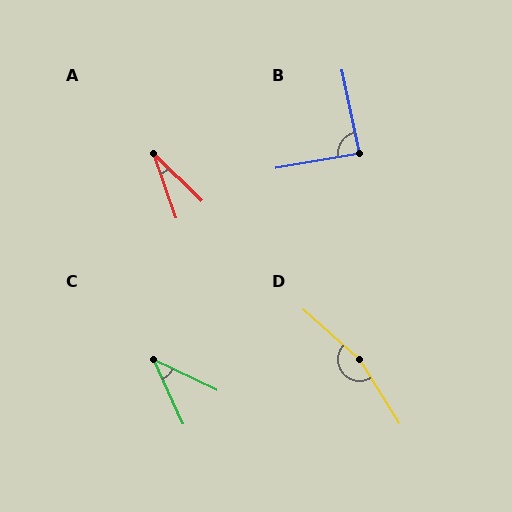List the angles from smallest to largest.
A (26°), C (40°), B (88°), D (163°).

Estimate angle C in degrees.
Approximately 40 degrees.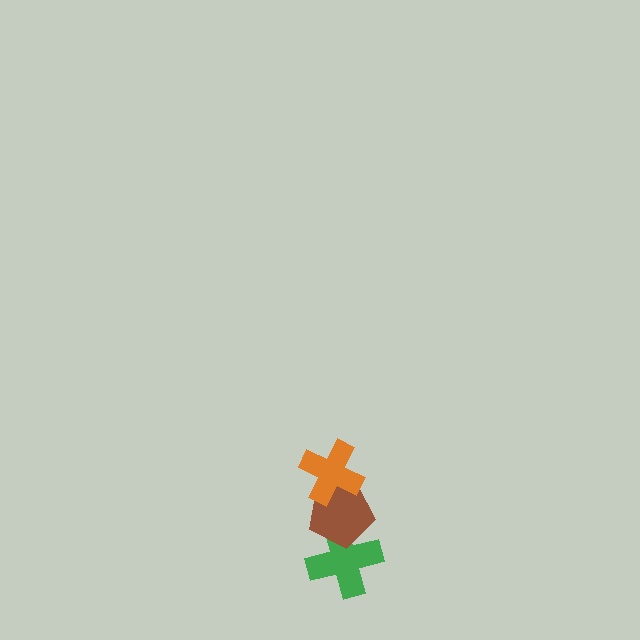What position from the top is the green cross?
The green cross is 3rd from the top.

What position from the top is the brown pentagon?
The brown pentagon is 2nd from the top.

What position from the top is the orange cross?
The orange cross is 1st from the top.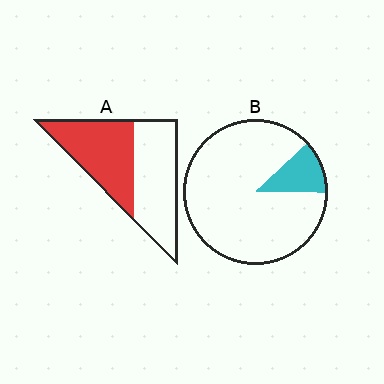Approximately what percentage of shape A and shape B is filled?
A is approximately 50% and B is approximately 10%.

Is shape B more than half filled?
No.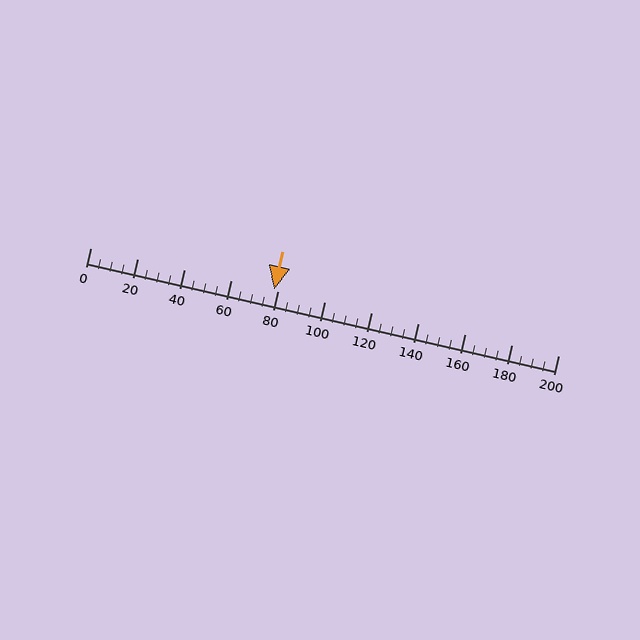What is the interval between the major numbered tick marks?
The major tick marks are spaced 20 units apart.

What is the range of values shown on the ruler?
The ruler shows values from 0 to 200.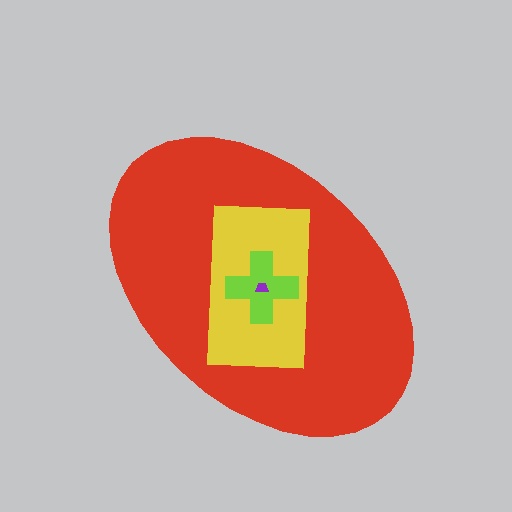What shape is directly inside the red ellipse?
The yellow rectangle.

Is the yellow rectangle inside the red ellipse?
Yes.